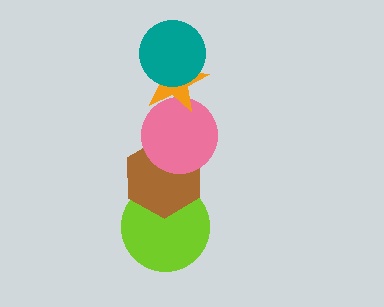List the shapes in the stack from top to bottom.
From top to bottom: the teal circle, the orange star, the pink circle, the brown hexagon, the lime circle.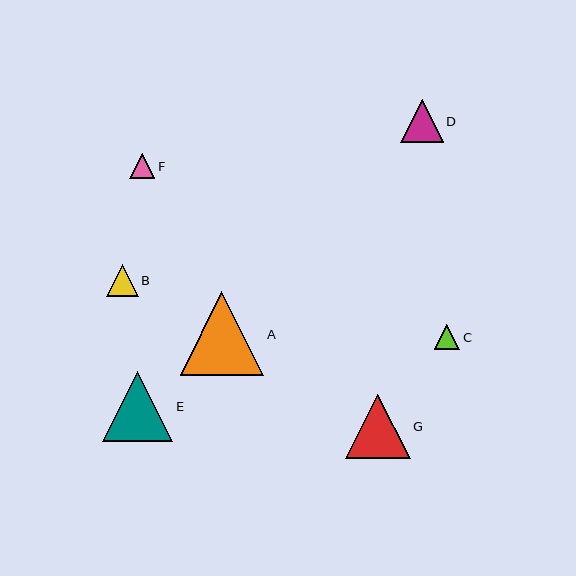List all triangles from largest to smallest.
From largest to smallest: A, E, G, D, B, C, F.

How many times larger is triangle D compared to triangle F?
Triangle D is approximately 1.7 times the size of triangle F.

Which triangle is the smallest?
Triangle F is the smallest with a size of approximately 25 pixels.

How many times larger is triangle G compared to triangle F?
Triangle G is approximately 2.6 times the size of triangle F.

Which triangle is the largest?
Triangle A is the largest with a size of approximately 84 pixels.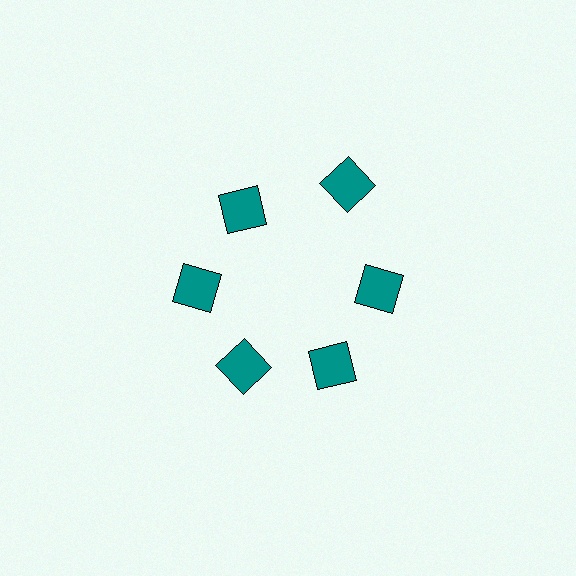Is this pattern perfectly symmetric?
No. The 6 teal squares are arranged in a ring, but one element near the 1 o'clock position is pushed outward from the center, breaking the 6-fold rotational symmetry.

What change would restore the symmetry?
The symmetry would be restored by moving it inward, back onto the ring so that all 6 squares sit at equal angles and equal distance from the center.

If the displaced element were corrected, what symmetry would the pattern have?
It would have 6-fold rotational symmetry — the pattern would map onto itself every 60 degrees.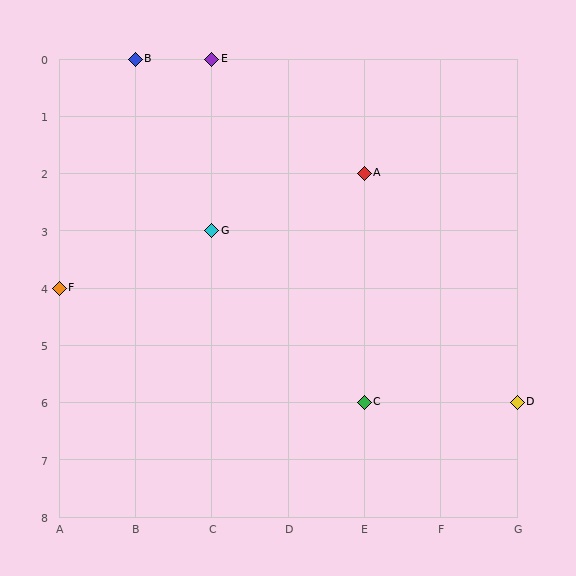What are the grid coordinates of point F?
Point F is at grid coordinates (A, 4).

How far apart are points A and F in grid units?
Points A and F are 4 columns and 2 rows apart (about 4.5 grid units diagonally).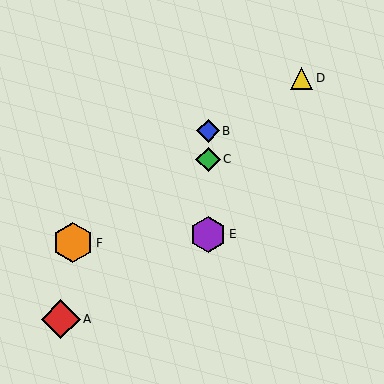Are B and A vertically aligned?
No, B is at x≈208 and A is at x≈61.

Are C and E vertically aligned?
Yes, both are at x≈208.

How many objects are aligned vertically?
3 objects (B, C, E) are aligned vertically.